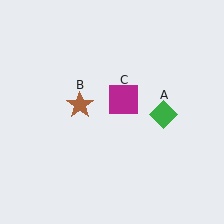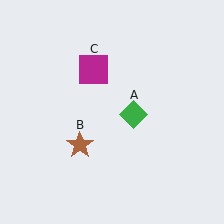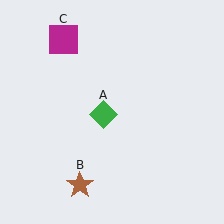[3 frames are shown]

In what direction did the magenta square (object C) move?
The magenta square (object C) moved up and to the left.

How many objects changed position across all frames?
3 objects changed position: green diamond (object A), brown star (object B), magenta square (object C).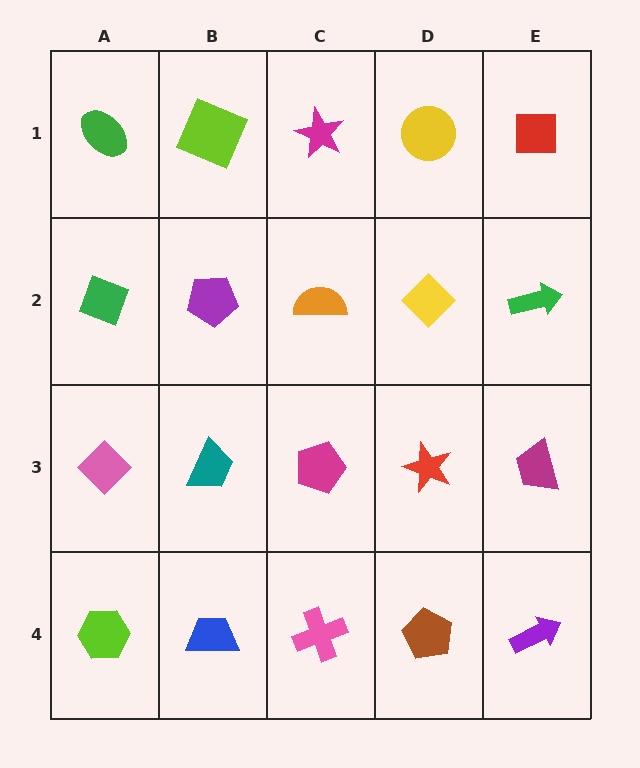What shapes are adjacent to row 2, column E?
A red square (row 1, column E), a magenta trapezoid (row 3, column E), a yellow diamond (row 2, column D).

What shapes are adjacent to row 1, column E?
A green arrow (row 2, column E), a yellow circle (row 1, column D).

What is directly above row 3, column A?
A green diamond.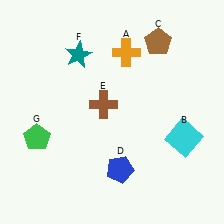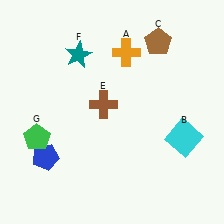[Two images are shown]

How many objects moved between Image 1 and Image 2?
1 object moved between the two images.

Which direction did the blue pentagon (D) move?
The blue pentagon (D) moved left.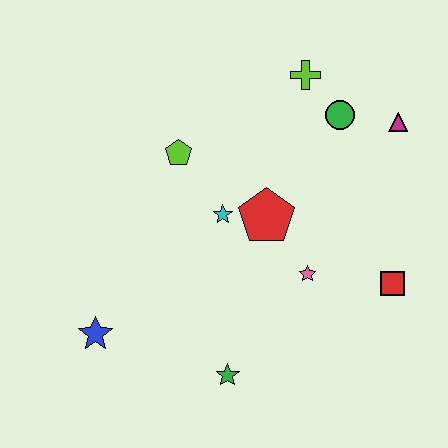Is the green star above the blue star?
No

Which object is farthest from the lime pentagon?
The red square is farthest from the lime pentagon.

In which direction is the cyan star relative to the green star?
The cyan star is above the green star.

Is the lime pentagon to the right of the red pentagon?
No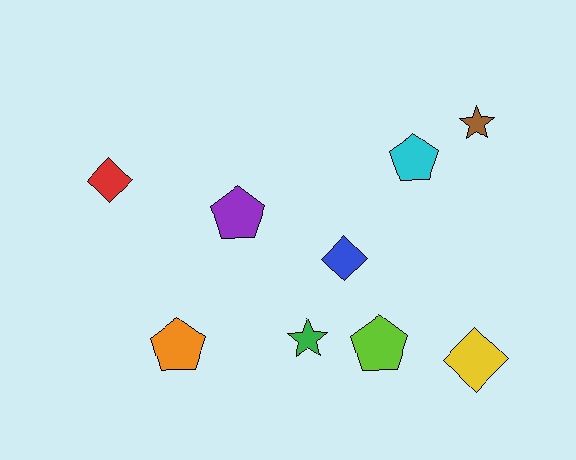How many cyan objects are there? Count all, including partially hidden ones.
There is 1 cyan object.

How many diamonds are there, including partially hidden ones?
There are 3 diamonds.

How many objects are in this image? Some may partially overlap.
There are 9 objects.